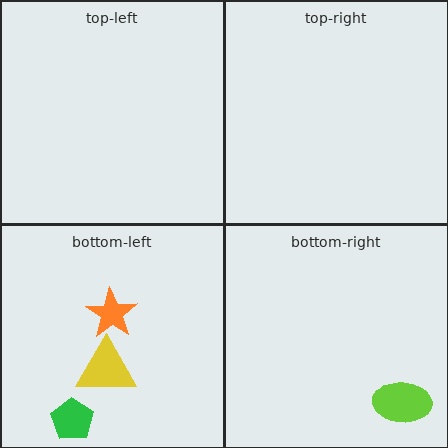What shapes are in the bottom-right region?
The lime ellipse.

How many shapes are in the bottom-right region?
1.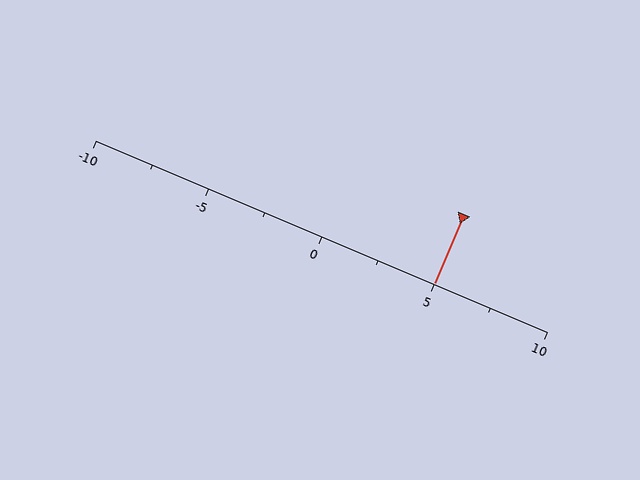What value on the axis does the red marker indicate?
The marker indicates approximately 5.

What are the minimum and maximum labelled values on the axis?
The axis runs from -10 to 10.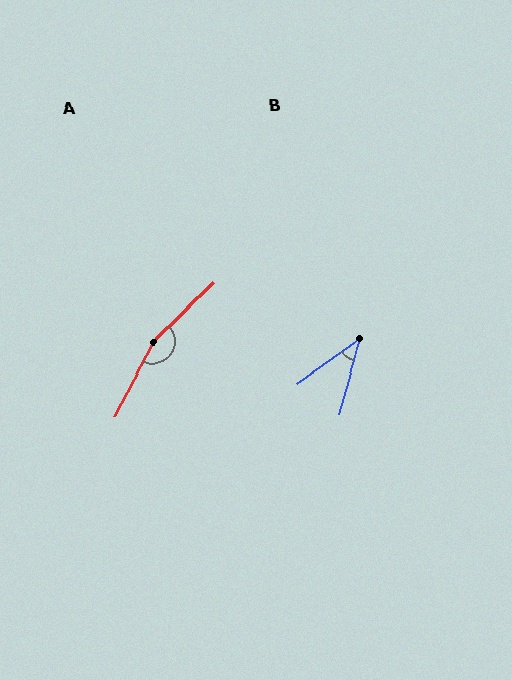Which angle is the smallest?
B, at approximately 38 degrees.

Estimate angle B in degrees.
Approximately 38 degrees.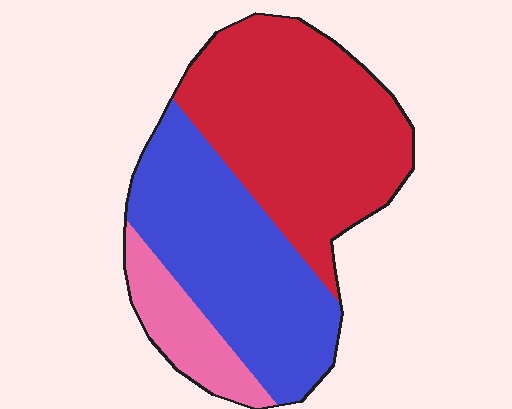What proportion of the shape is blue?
Blue takes up about two fifths (2/5) of the shape.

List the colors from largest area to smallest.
From largest to smallest: red, blue, pink.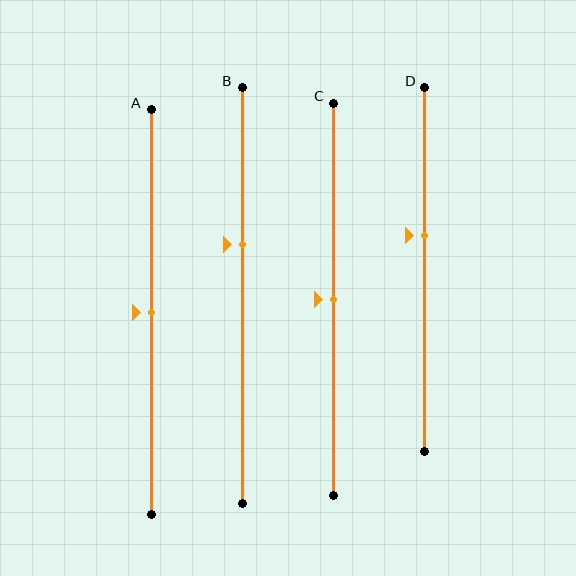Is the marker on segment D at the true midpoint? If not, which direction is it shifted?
No, the marker on segment D is shifted upward by about 9% of the segment length.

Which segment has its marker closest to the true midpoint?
Segment A has its marker closest to the true midpoint.